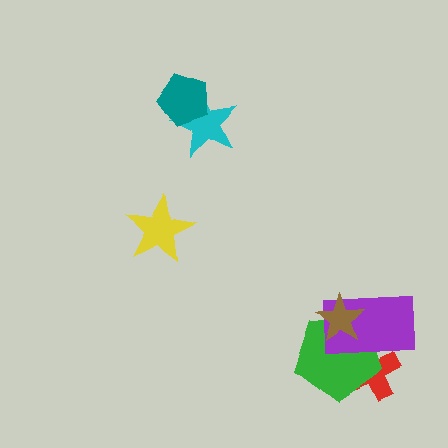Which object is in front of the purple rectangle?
The brown star is in front of the purple rectangle.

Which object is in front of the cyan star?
The teal pentagon is in front of the cyan star.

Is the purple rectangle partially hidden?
Yes, it is partially covered by another shape.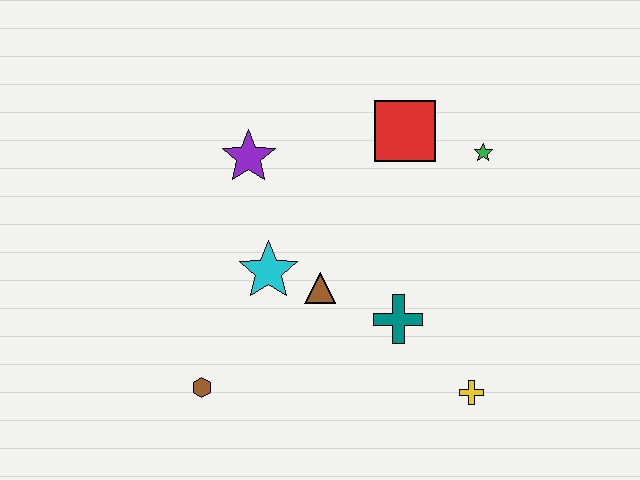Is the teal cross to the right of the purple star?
Yes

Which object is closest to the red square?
The green star is closest to the red square.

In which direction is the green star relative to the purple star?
The green star is to the right of the purple star.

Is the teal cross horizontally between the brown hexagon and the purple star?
No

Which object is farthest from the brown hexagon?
The green star is farthest from the brown hexagon.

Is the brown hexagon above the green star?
No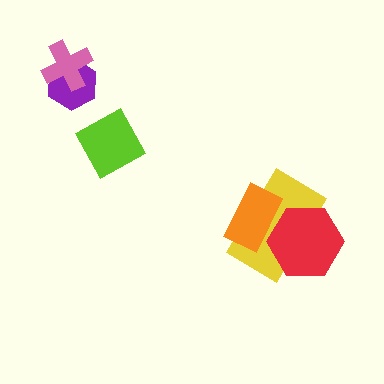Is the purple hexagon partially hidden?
Yes, it is partially covered by another shape.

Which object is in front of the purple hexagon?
The pink cross is in front of the purple hexagon.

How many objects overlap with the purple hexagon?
1 object overlaps with the purple hexagon.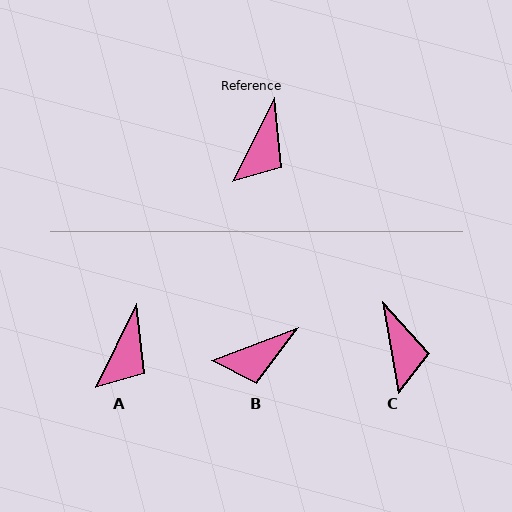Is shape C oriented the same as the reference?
No, it is off by about 36 degrees.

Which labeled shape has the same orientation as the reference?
A.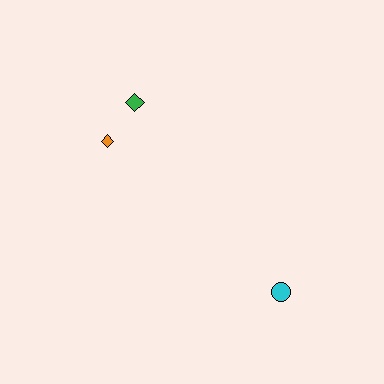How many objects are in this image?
There are 3 objects.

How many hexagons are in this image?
There are no hexagons.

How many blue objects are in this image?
There are no blue objects.